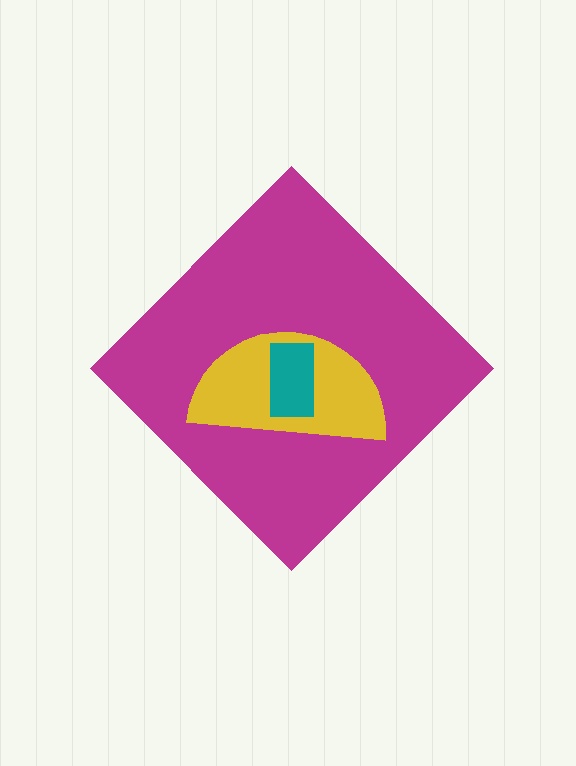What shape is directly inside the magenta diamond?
The yellow semicircle.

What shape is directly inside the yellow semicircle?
The teal rectangle.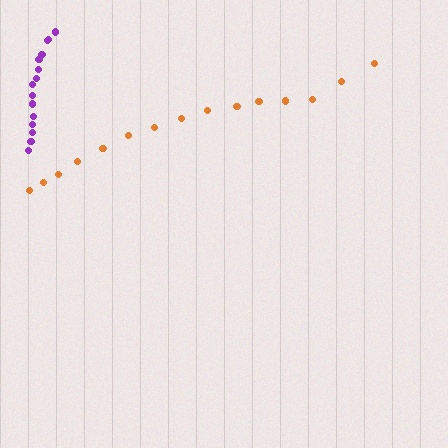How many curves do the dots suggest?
There are 2 distinct paths.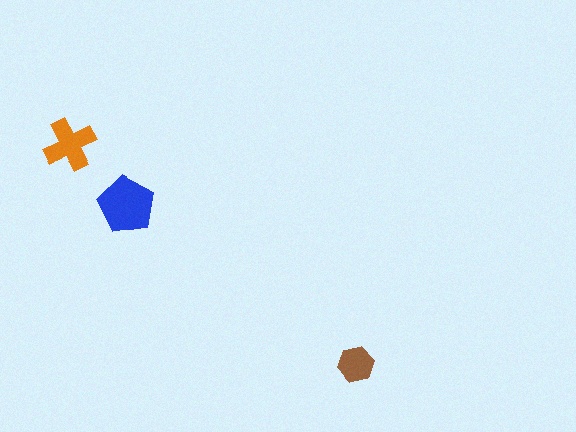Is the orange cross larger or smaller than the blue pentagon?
Smaller.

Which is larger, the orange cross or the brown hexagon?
The orange cross.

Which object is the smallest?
The brown hexagon.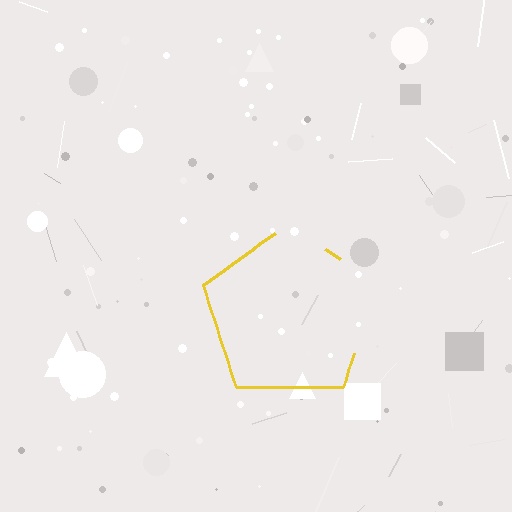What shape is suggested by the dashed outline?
The dashed outline suggests a pentagon.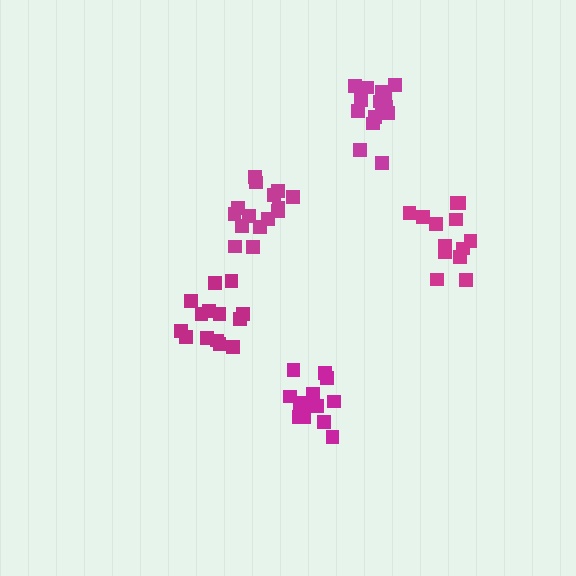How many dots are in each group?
Group 1: 15 dots, Group 2: 14 dots, Group 3: 15 dots, Group 4: 13 dots, Group 5: 14 dots (71 total).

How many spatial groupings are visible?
There are 5 spatial groupings.